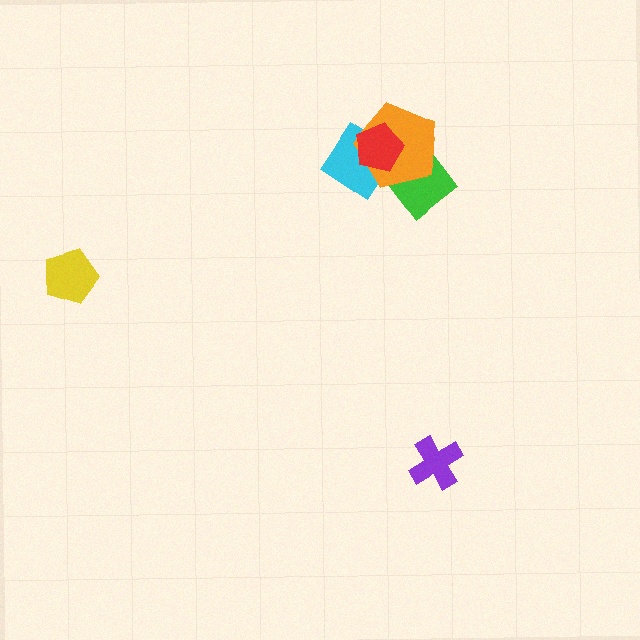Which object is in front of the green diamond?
The orange pentagon is in front of the green diamond.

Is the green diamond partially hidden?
Yes, it is partially covered by another shape.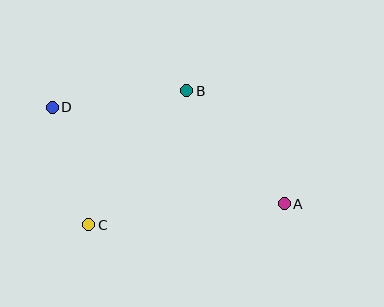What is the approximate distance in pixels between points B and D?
The distance between B and D is approximately 136 pixels.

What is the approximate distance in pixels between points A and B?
The distance between A and B is approximately 149 pixels.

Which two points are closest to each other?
Points C and D are closest to each other.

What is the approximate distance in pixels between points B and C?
The distance between B and C is approximately 166 pixels.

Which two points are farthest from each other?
Points A and D are farthest from each other.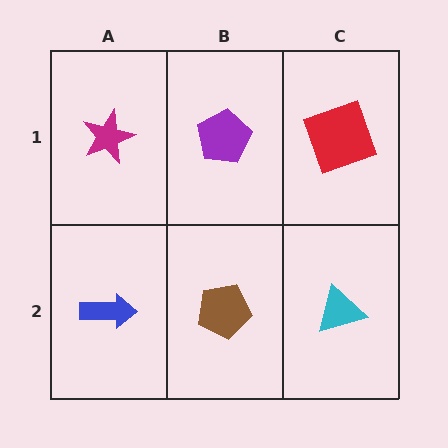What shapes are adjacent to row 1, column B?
A brown pentagon (row 2, column B), a magenta star (row 1, column A), a red square (row 1, column C).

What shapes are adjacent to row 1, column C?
A cyan triangle (row 2, column C), a purple pentagon (row 1, column B).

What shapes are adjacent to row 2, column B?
A purple pentagon (row 1, column B), a blue arrow (row 2, column A), a cyan triangle (row 2, column C).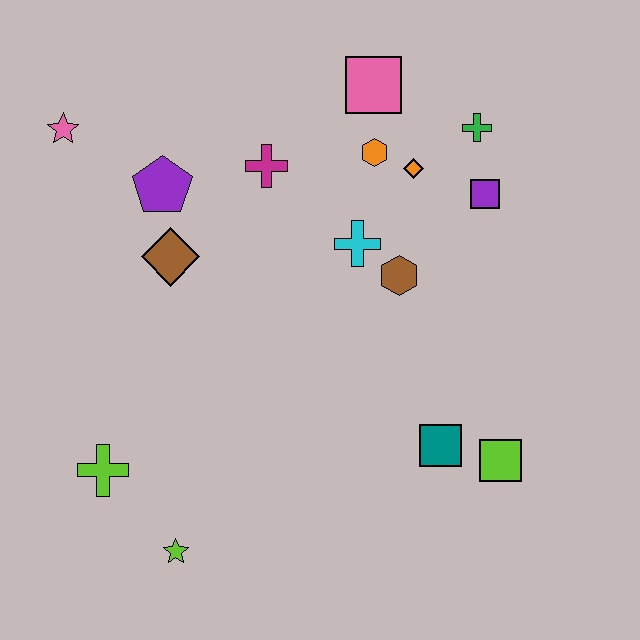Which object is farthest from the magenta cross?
The lime star is farthest from the magenta cross.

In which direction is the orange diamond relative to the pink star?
The orange diamond is to the right of the pink star.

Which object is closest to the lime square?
The teal square is closest to the lime square.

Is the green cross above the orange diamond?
Yes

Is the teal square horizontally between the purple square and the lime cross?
Yes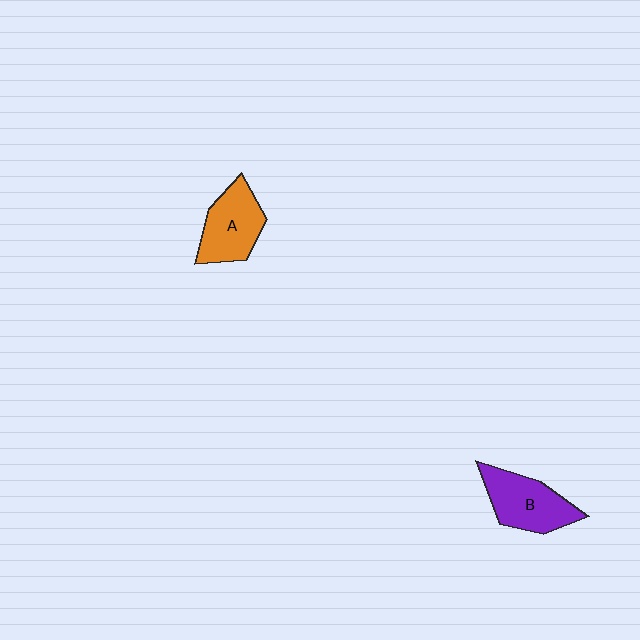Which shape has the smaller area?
Shape A (orange).